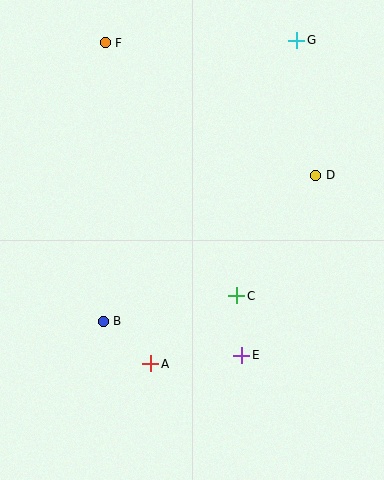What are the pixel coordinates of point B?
Point B is at (103, 321).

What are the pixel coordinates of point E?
Point E is at (242, 355).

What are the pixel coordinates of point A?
Point A is at (151, 364).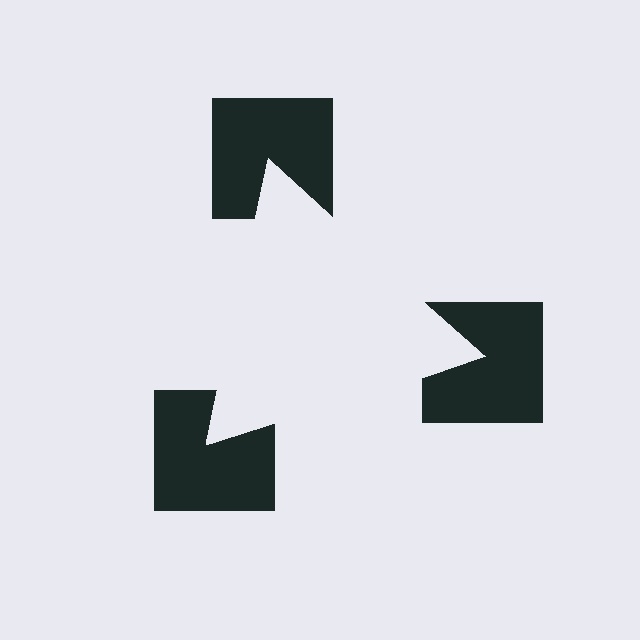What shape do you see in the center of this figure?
An illusory triangle — its edges are inferred from the aligned wedge cuts in the notched squares, not physically drawn.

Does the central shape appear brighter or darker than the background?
It typically appears slightly brighter than the background, even though no actual brightness change is drawn.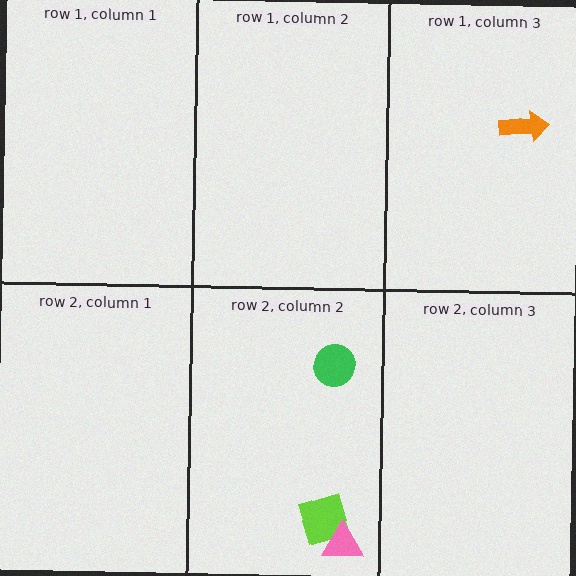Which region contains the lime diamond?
The row 2, column 2 region.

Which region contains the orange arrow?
The row 1, column 3 region.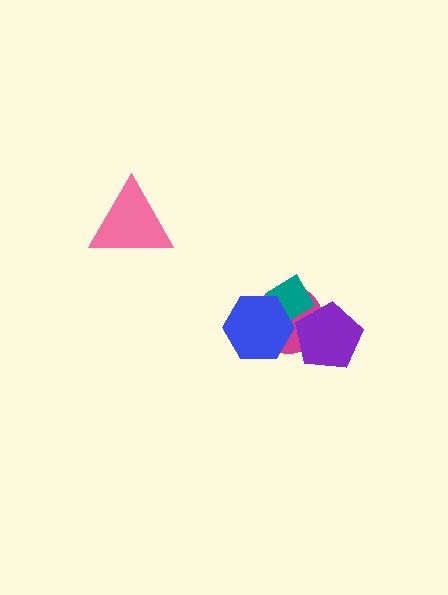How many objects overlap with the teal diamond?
3 objects overlap with the teal diamond.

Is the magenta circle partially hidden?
Yes, it is partially covered by another shape.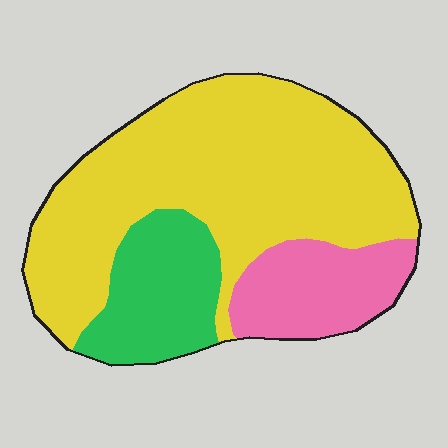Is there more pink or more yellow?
Yellow.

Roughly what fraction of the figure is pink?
Pink takes up about one sixth (1/6) of the figure.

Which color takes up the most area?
Yellow, at roughly 65%.